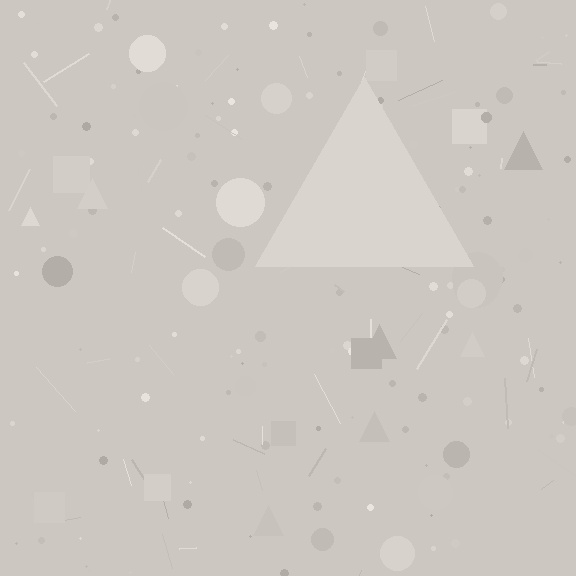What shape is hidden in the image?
A triangle is hidden in the image.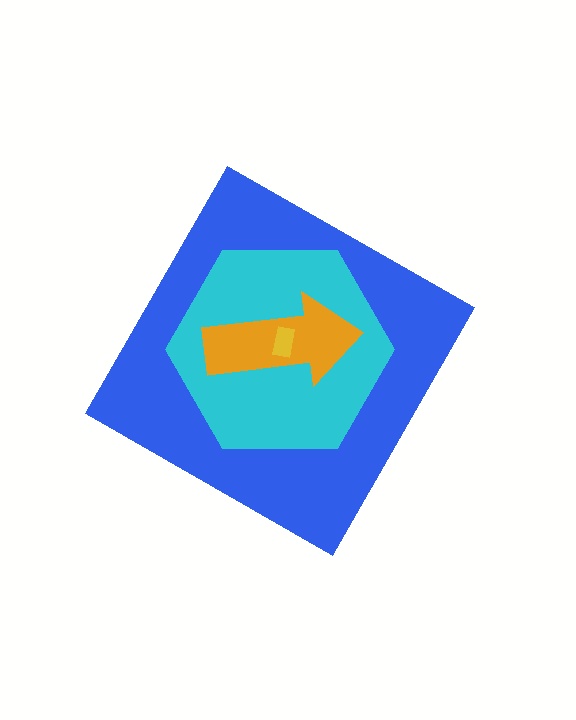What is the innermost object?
The yellow rectangle.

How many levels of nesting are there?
4.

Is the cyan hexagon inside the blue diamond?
Yes.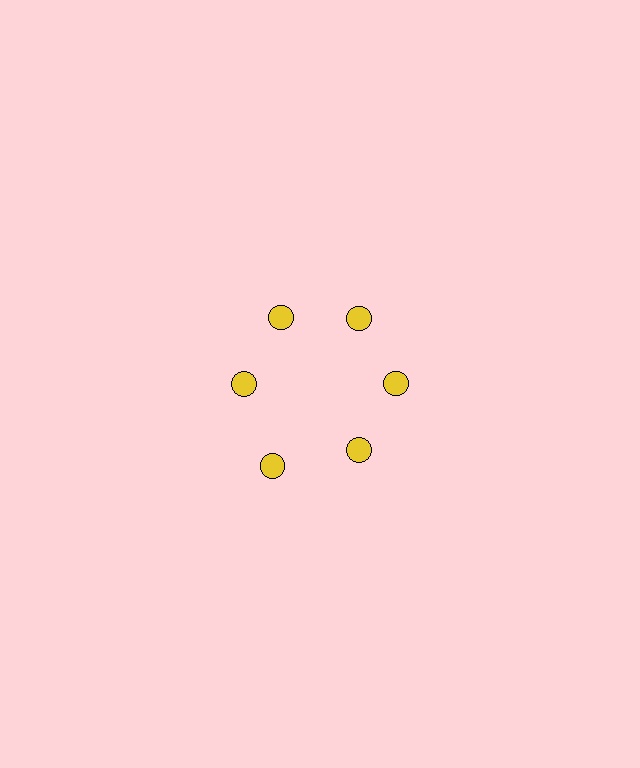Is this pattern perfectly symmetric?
No. The 6 yellow circles are arranged in a ring, but one element near the 7 o'clock position is pushed outward from the center, breaking the 6-fold rotational symmetry.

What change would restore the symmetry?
The symmetry would be restored by moving it inward, back onto the ring so that all 6 circles sit at equal angles and equal distance from the center.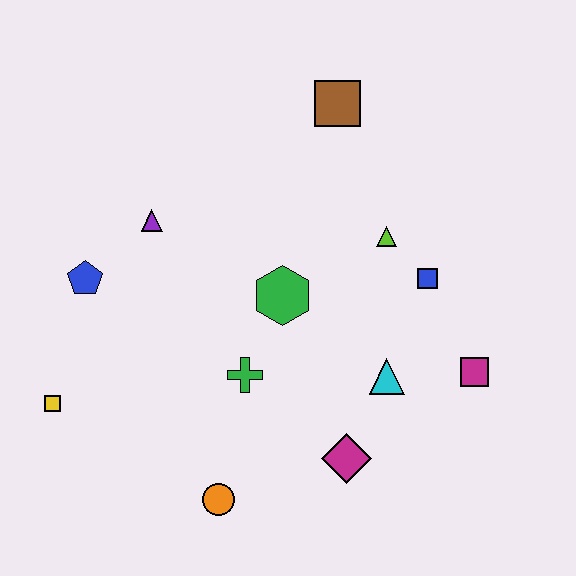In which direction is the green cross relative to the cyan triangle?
The green cross is to the left of the cyan triangle.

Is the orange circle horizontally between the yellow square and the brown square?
Yes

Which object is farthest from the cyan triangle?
The yellow square is farthest from the cyan triangle.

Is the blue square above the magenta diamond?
Yes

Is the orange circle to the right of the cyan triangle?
No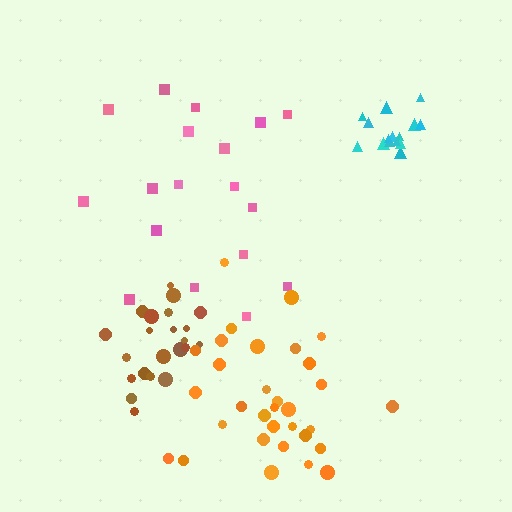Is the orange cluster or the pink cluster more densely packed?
Orange.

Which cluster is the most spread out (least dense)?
Pink.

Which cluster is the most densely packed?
Cyan.